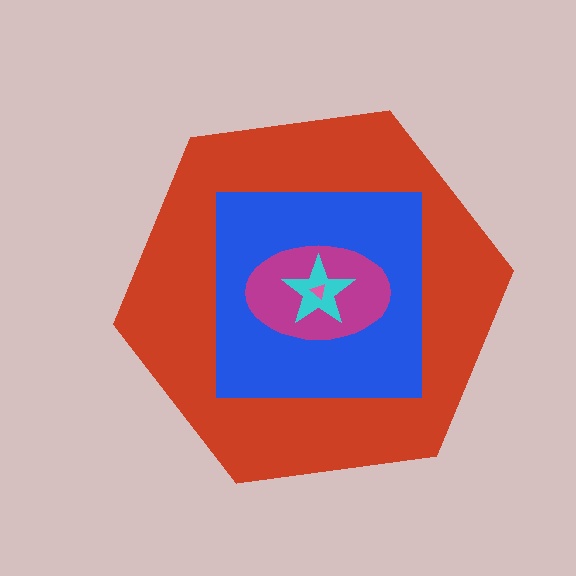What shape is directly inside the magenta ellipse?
The cyan star.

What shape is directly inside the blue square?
The magenta ellipse.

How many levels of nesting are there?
5.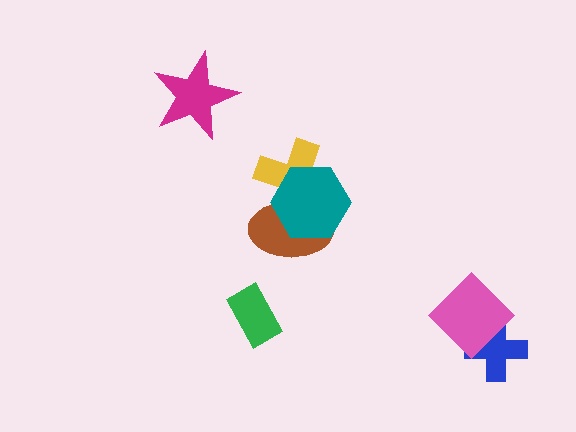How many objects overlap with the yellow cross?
2 objects overlap with the yellow cross.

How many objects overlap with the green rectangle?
0 objects overlap with the green rectangle.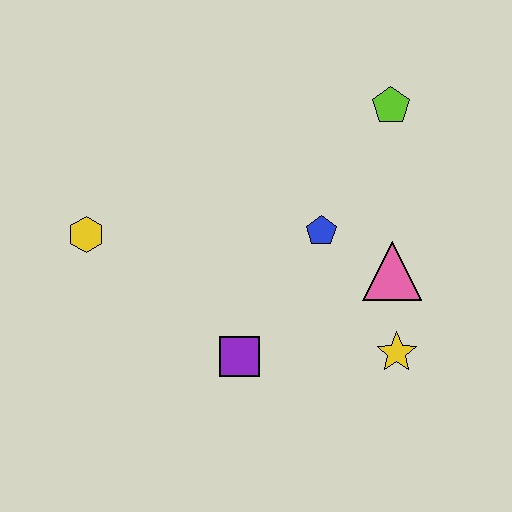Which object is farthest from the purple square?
The lime pentagon is farthest from the purple square.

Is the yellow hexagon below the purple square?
No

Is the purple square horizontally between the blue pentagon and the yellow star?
No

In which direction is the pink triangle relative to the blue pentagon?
The pink triangle is to the right of the blue pentagon.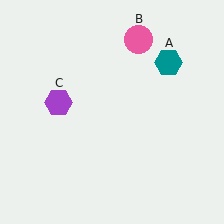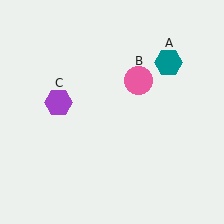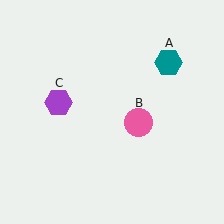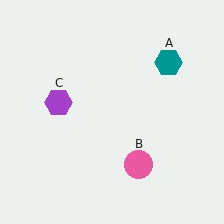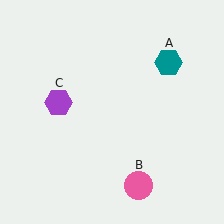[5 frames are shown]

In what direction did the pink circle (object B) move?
The pink circle (object B) moved down.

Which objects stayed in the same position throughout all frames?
Teal hexagon (object A) and purple hexagon (object C) remained stationary.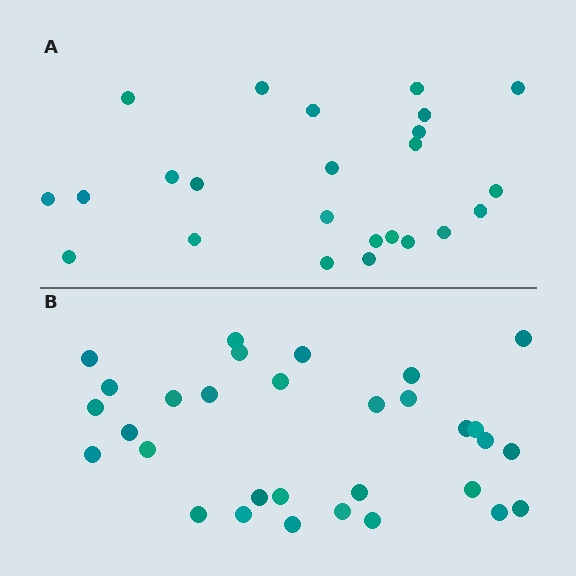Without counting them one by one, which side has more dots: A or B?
Region B (the bottom region) has more dots.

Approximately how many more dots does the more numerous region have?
Region B has roughly 8 or so more dots than region A.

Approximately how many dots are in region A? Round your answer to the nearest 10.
About 20 dots. (The exact count is 24, which rounds to 20.)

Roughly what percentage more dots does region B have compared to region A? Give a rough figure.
About 30% more.